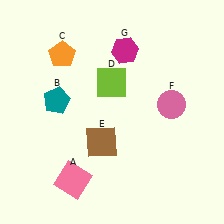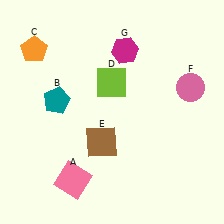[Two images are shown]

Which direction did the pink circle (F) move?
The pink circle (F) moved right.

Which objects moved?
The objects that moved are: the orange pentagon (C), the pink circle (F).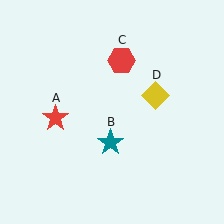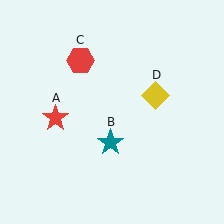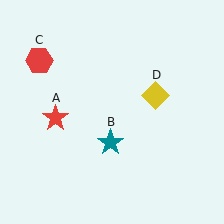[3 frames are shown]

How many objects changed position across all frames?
1 object changed position: red hexagon (object C).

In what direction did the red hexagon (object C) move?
The red hexagon (object C) moved left.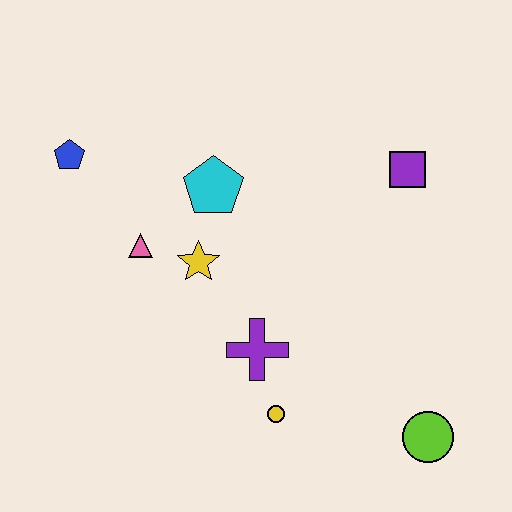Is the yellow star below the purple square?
Yes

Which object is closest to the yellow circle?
The purple cross is closest to the yellow circle.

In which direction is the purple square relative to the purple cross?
The purple square is above the purple cross.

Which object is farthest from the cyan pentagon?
The lime circle is farthest from the cyan pentagon.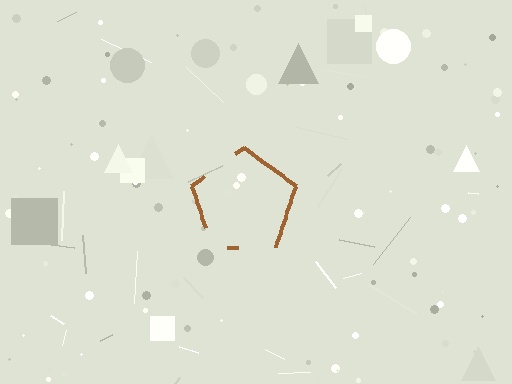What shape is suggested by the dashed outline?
The dashed outline suggests a pentagon.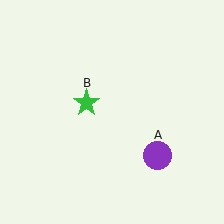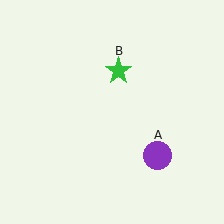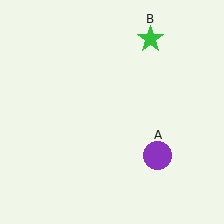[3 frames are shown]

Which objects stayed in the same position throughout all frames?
Purple circle (object A) remained stationary.